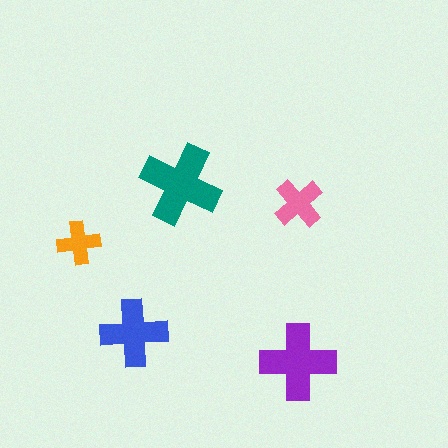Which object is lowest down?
The purple cross is bottommost.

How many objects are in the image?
There are 5 objects in the image.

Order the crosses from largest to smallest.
the teal one, the purple one, the blue one, the pink one, the orange one.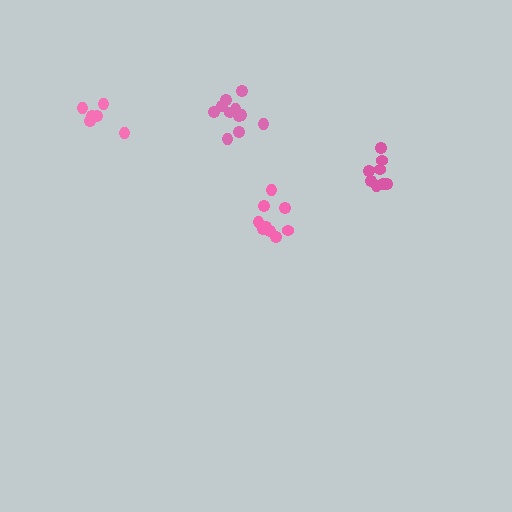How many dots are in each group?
Group 1: 10 dots, Group 2: 6 dots, Group 3: 8 dots, Group 4: 11 dots (35 total).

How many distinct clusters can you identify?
There are 4 distinct clusters.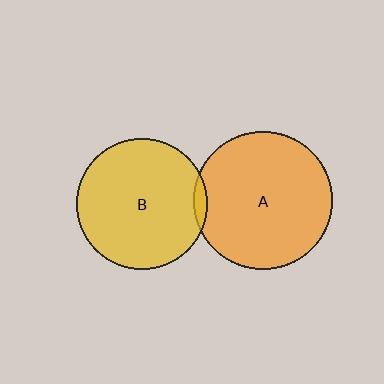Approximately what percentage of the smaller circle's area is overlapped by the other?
Approximately 5%.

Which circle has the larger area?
Circle A (orange).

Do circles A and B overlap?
Yes.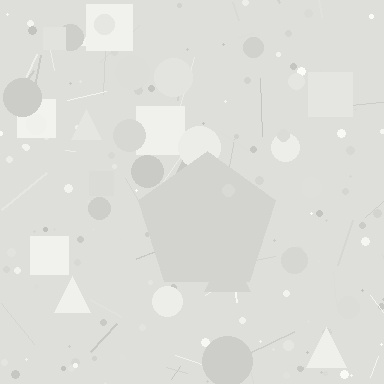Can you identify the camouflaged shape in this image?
The camouflaged shape is a pentagon.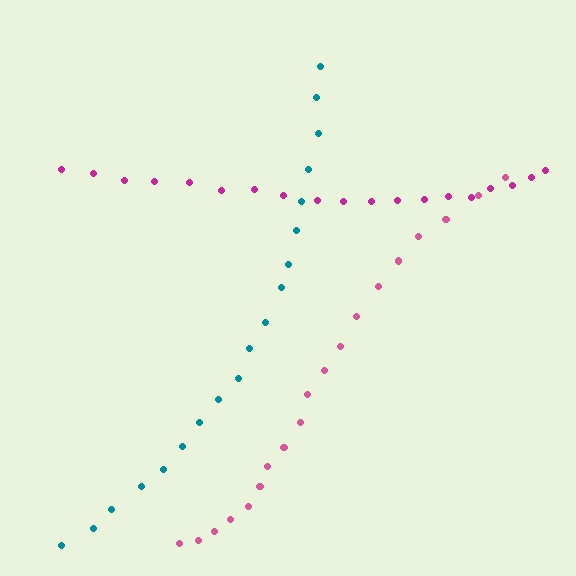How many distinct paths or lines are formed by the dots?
There are 3 distinct paths.